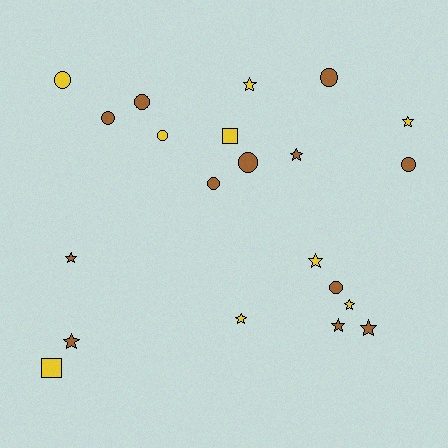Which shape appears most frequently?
Star, with 10 objects.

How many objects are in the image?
There are 21 objects.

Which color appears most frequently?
Brown, with 12 objects.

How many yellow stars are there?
There are 5 yellow stars.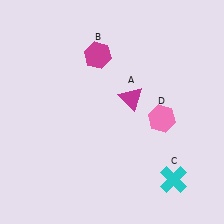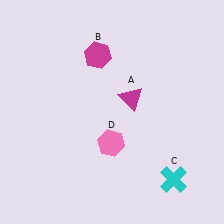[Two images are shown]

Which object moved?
The pink hexagon (D) moved left.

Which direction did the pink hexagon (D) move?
The pink hexagon (D) moved left.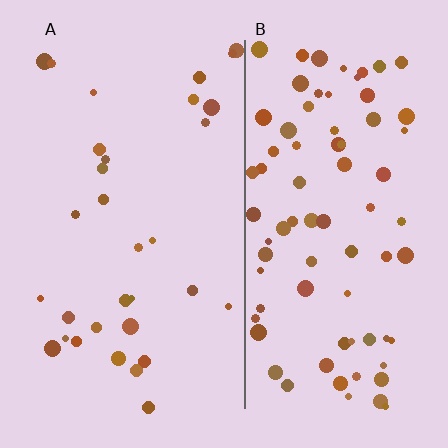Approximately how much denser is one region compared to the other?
Approximately 2.5× — region B over region A.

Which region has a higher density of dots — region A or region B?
B (the right).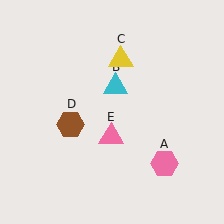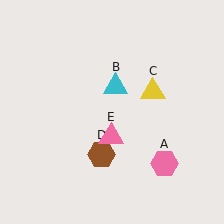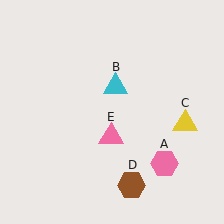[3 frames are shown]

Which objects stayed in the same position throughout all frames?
Pink hexagon (object A) and cyan triangle (object B) and pink triangle (object E) remained stationary.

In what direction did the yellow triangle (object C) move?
The yellow triangle (object C) moved down and to the right.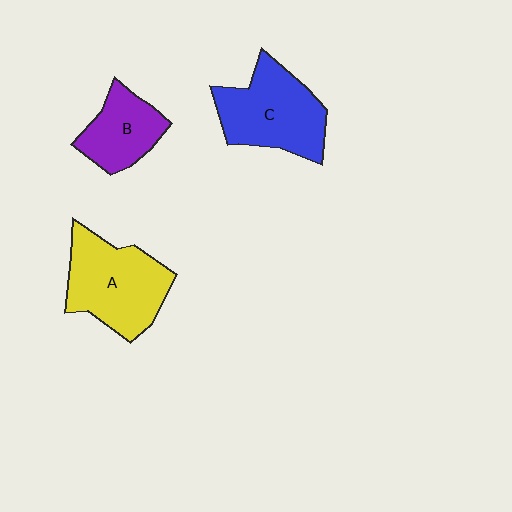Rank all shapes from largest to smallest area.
From largest to smallest: A (yellow), C (blue), B (purple).